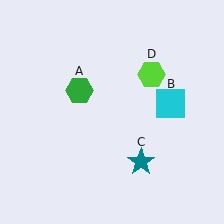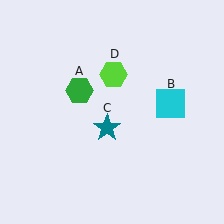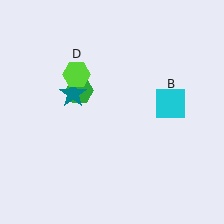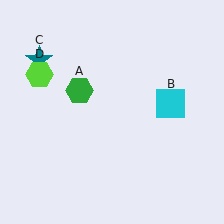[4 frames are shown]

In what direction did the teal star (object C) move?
The teal star (object C) moved up and to the left.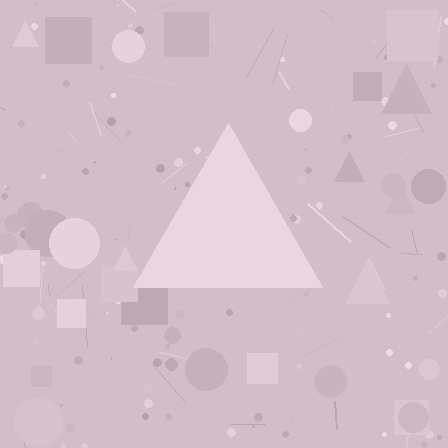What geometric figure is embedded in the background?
A triangle is embedded in the background.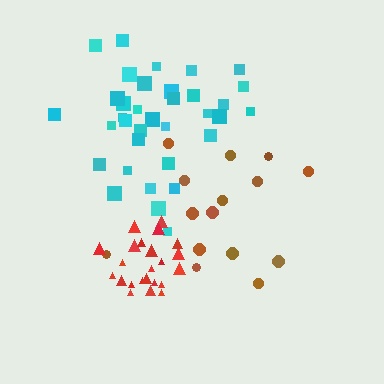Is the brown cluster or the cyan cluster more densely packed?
Cyan.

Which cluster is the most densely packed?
Red.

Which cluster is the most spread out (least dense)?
Brown.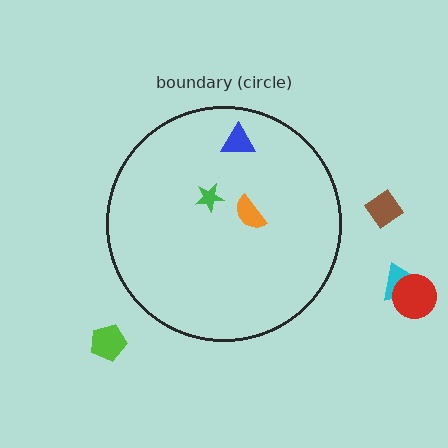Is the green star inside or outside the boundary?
Inside.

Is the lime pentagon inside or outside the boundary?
Outside.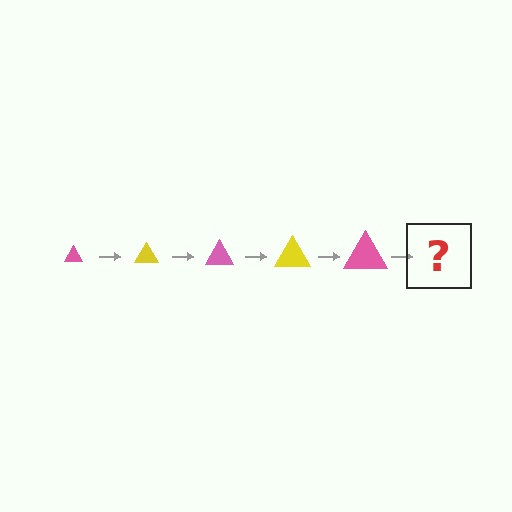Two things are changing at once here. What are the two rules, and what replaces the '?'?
The two rules are that the triangle grows larger each step and the color cycles through pink and yellow. The '?' should be a yellow triangle, larger than the previous one.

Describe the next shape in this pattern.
It should be a yellow triangle, larger than the previous one.